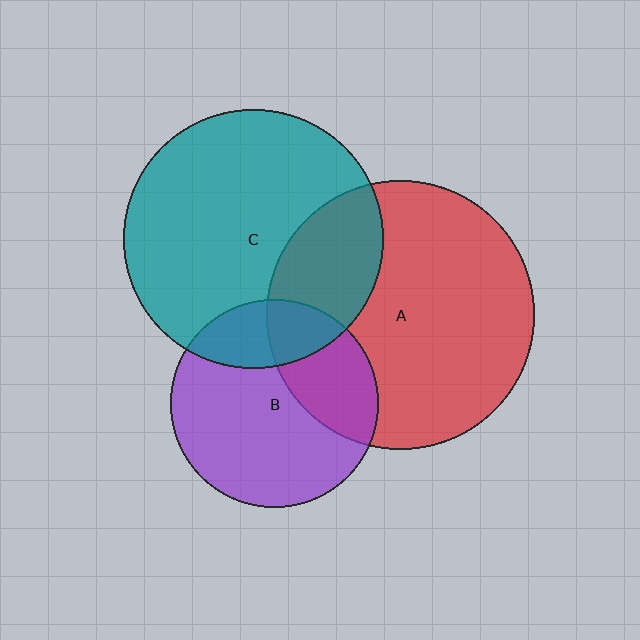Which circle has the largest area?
Circle A (red).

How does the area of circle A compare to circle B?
Approximately 1.7 times.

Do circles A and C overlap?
Yes.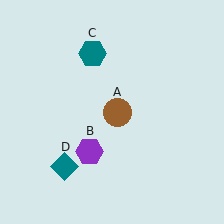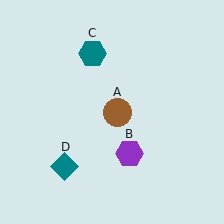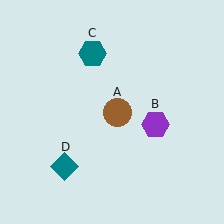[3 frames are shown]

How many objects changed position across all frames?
1 object changed position: purple hexagon (object B).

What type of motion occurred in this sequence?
The purple hexagon (object B) rotated counterclockwise around the center of the scene.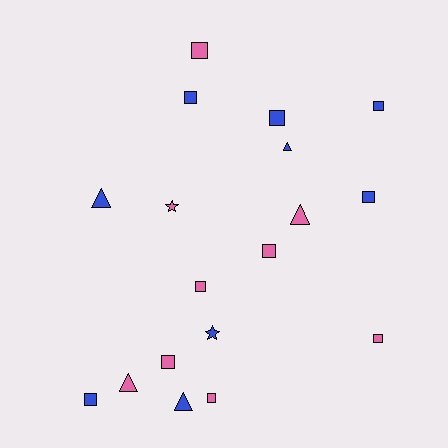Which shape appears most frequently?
Square, with 11 objects.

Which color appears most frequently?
Blue, with 9 objects.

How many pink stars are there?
There is 1 pink star.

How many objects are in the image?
There are 18 objects.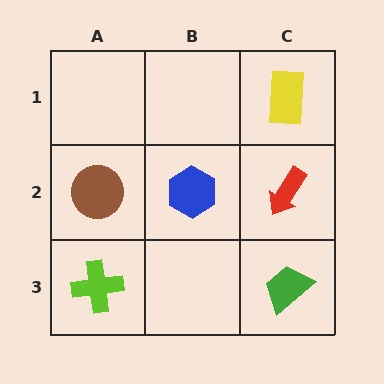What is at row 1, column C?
A yellow rectangle.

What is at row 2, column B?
A blue hexagon.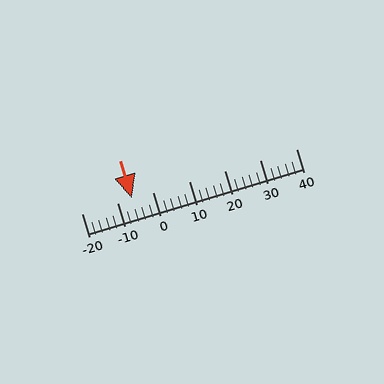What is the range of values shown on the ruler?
The ruler shows values from -20 to 40.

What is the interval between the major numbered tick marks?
The major tick marks are spaced 10 units apart.